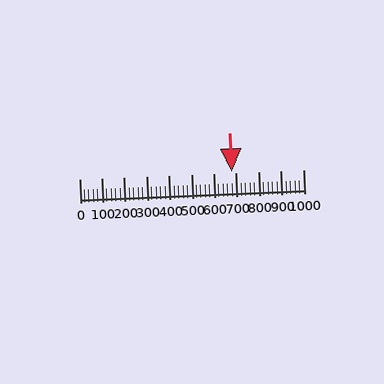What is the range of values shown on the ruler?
The ruler shows values from 0 to 1000.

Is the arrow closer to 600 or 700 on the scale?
The arrow is closer to 700.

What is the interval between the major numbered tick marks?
The major tick marks are spaced 100 units apart.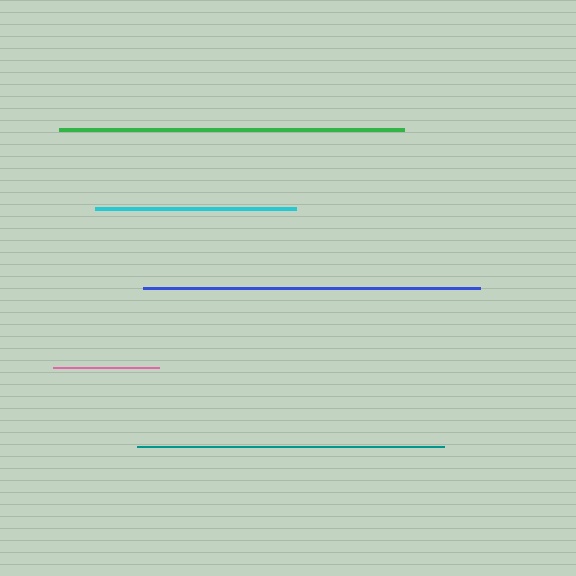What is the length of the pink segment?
The pink segment is approximately 106 pixels long.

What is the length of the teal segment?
The teal segment is approximately 307 pixels long.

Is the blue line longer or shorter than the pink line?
The blue line is longer than the pink line.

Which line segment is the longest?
The green line is the longest at approximately 345 pixels.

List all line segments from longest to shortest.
From longest to shortest: green, blue, teal, cyan, pink.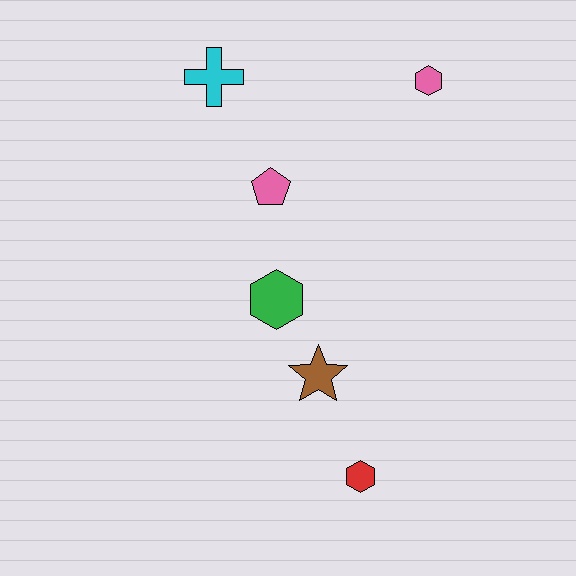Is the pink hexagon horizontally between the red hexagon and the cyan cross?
No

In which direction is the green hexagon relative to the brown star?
The green hexagon is above the brown star.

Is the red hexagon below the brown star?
Yes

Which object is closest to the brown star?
The green hexagon is closest to the brown star.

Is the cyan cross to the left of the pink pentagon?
Yes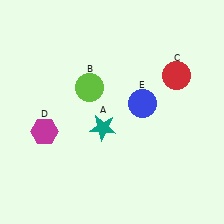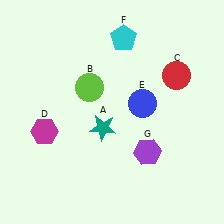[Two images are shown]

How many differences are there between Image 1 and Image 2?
There are 2 differences between the two images.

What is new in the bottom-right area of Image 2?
A purple hexagon (G) was added in the bottom-right area of Image 2.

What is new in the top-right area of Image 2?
A cyan pentagon (F) was added in the top-right area of Image 2.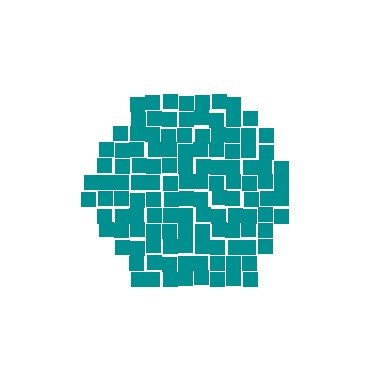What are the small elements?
The small elements are squares.